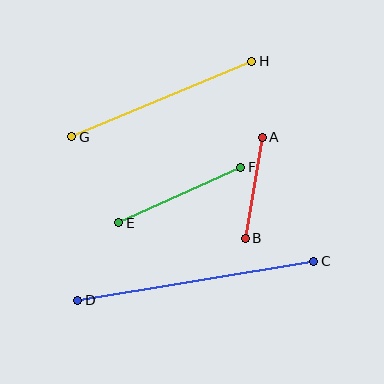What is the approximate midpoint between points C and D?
The midpoint is at approximately (196, 281) pixels.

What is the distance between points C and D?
The distance is approximately 239 pixels.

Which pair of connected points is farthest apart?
Points C and D are farthest apart.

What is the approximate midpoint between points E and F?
The midpoint is at approximately (180, 195) pixels.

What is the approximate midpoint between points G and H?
The midpoint is at approximately (162, 99) pixels.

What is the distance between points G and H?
The distance is approximately 195 pixels.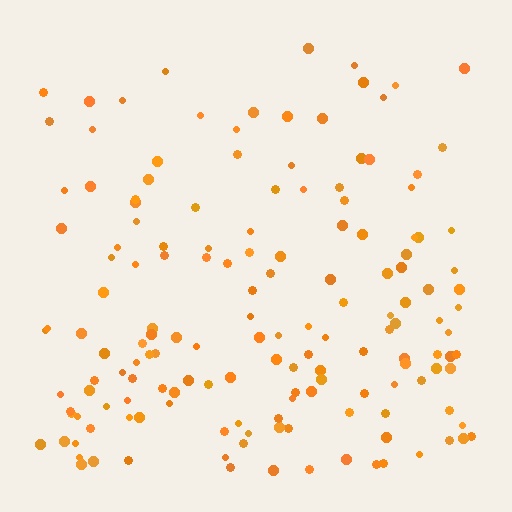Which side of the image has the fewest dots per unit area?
The top.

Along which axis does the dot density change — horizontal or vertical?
Vertical.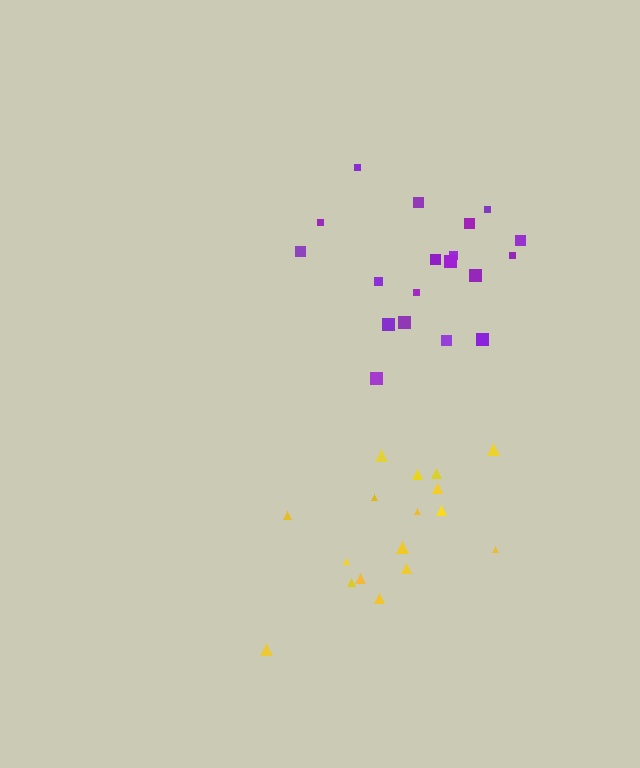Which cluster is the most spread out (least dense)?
Purple.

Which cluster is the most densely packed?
Yellow.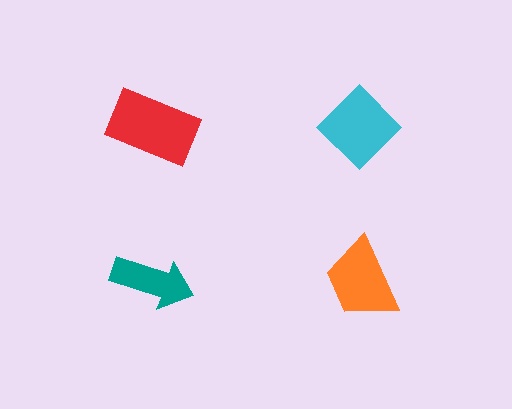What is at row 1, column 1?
A red rectangle.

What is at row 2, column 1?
A teal arrow.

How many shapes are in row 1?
2 shapes.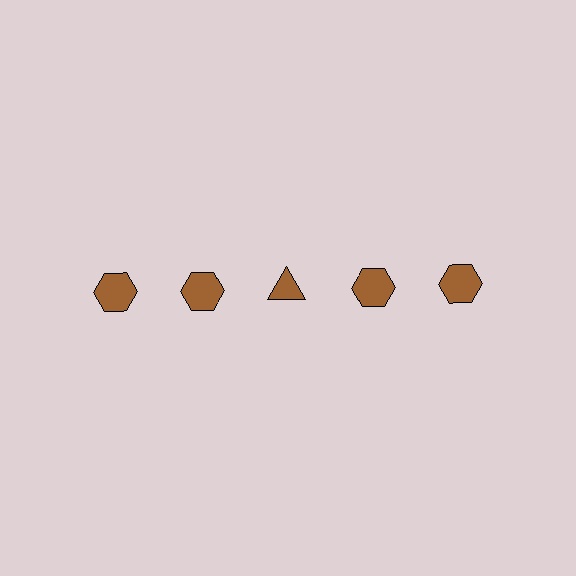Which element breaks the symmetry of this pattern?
The brown triangle in the top row, center column breaks the symmetry. All other shapes are brown hexagons.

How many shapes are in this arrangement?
There are 5 shapes arranged in a grid pattern.